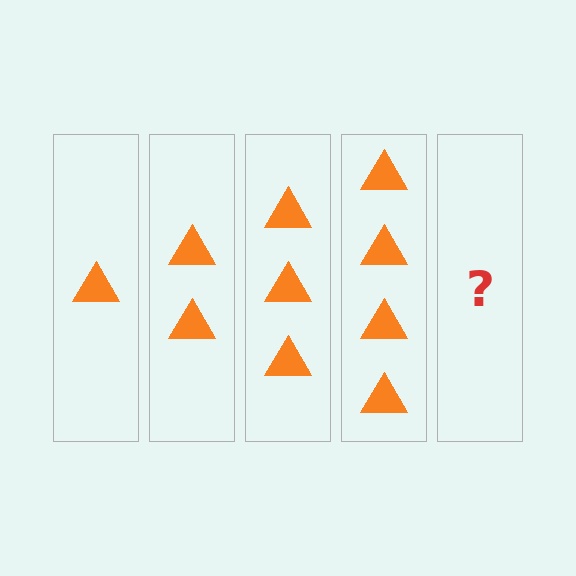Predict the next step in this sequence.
The next step is 5 triangles.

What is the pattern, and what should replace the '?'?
The pattern is that each step adds one more triangle. The '?' should be 5 triangles.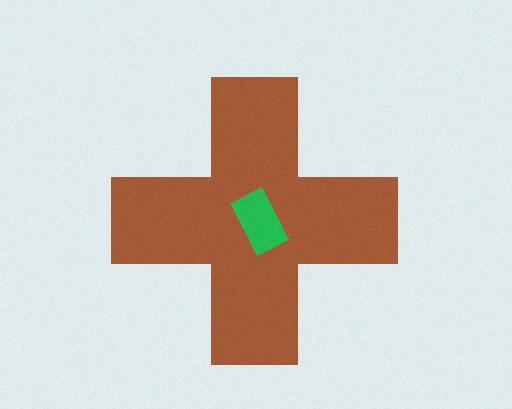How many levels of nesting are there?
2.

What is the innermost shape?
The green rectangle.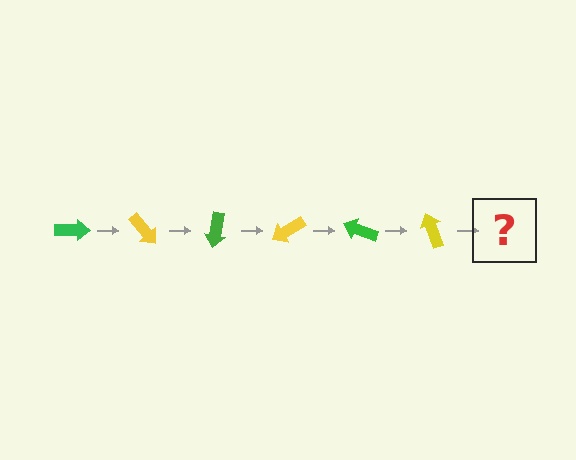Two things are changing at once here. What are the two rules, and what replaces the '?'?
The two rules are that it rotates 50 degrees each step and the color cycles through green and yellow. The '?' should be a green arrow, rotated 300 degrees from the start.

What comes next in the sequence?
The next element should be a green arrow, rotated 300 degrees from the start.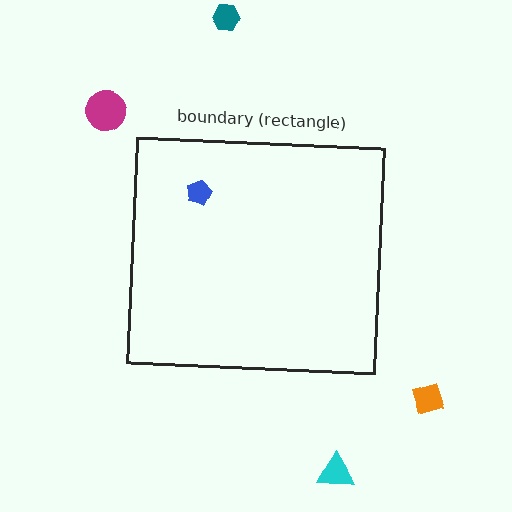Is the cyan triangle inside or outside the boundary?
Outside.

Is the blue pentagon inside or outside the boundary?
Inside.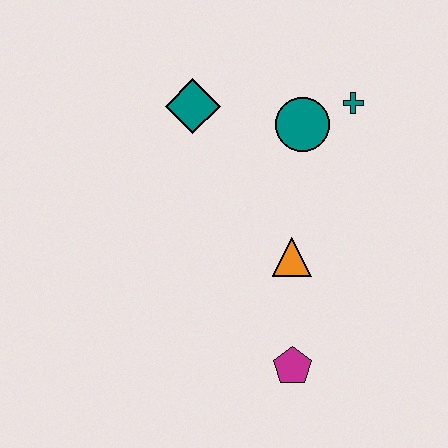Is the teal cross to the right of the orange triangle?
Yes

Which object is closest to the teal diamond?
The teal circle is closest to the teal diamond.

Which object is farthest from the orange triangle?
The teal diamond is farthest from the orange triangle.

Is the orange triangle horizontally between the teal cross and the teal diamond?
Yes